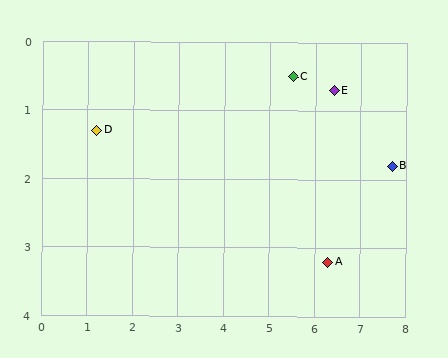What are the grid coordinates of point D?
Point D is at approximately (1.2, 1.3).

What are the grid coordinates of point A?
Point A is at approximately (6.3, 3.2).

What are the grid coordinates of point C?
Point C is at approximately (5.5, 0.5).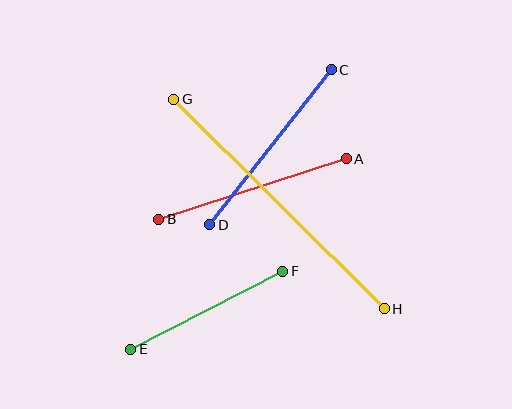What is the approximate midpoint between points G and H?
The midpoint is at approximately (279, 204) pixels.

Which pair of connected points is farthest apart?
Points G and H are farthest apart.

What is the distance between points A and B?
The distance is approximately 197 pixels.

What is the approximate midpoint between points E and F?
The midpoint is at approximately (207, 310) pixels.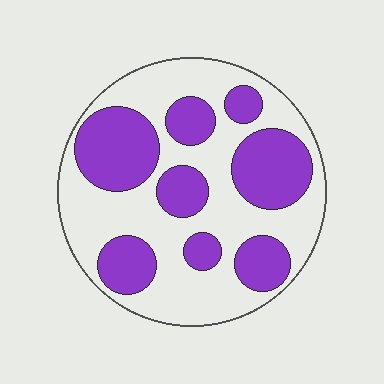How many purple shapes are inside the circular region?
8.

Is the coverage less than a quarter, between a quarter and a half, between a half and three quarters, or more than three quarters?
Between a quarter and a half.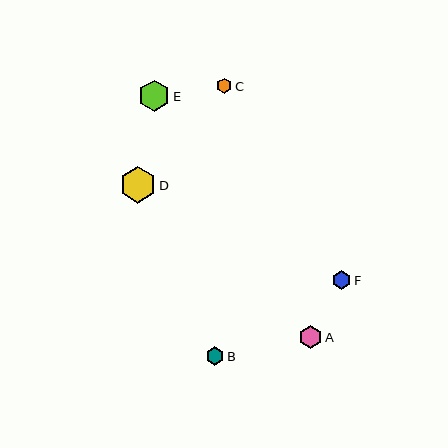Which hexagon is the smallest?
Hexagon C is the smallest with a size of approximately 15 pixels.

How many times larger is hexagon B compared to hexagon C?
Hexagon B is approximately 1.2 times the size of hexagon C.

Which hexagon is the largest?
Hexagon D is the largest with a size of approximately 37 pixels.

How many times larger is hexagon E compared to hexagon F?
Hexagon E is approximately 1.6 times the size of hexagon F.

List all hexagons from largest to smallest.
From largest to smallest: D, E, A, F, B, C.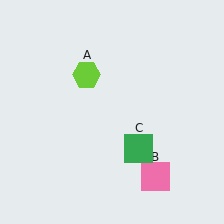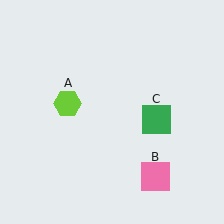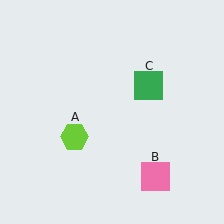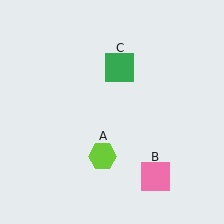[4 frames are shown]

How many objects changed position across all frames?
2 objects changed position: lime hexagon (object A), green square (object C).